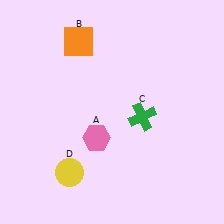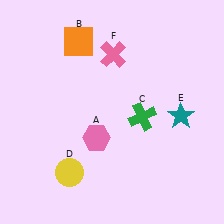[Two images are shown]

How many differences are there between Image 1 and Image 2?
There are 2 differences between the two images.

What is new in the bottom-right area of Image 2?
A teal star (E) was added in the bottom-right area of Image 2.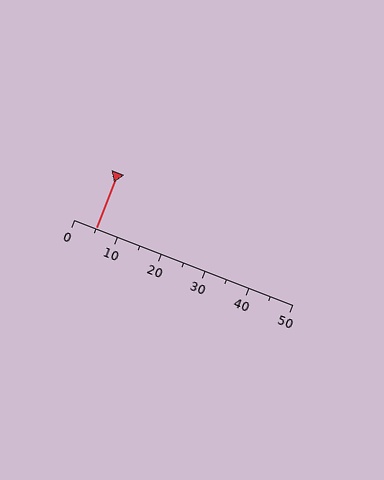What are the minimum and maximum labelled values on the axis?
The axis runs from 0 to 50.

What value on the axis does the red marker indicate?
The marker indicates approximately 5.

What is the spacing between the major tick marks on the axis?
The major ticks are spaced 10 apart.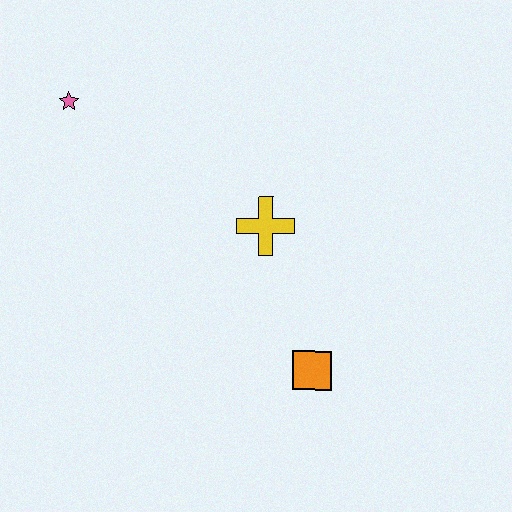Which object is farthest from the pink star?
The orange square is farthest from the pink star.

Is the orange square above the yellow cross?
No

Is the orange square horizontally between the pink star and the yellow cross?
No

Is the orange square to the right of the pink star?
Yes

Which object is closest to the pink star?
The yellow cross is closest to the pink star.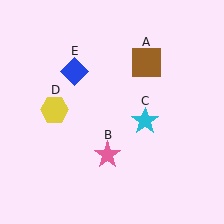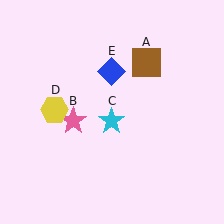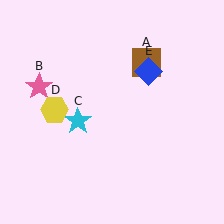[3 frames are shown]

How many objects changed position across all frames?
3 objects changed position: pink star (object B), cyan star (object C), blue diamond (object E).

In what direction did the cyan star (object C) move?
The cyan star (object C) moved left.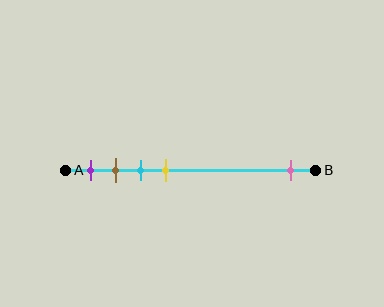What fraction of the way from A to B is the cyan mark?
The cyan mark is approximately 30% (0.3) of the way from A to B.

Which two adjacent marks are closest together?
The brown and cyan marks are the closest adjacent pair.